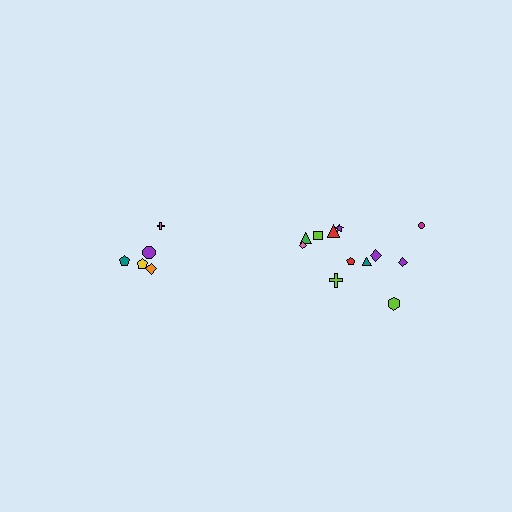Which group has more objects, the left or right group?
The right group.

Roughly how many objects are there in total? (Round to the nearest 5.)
Roughly 15 objects in total.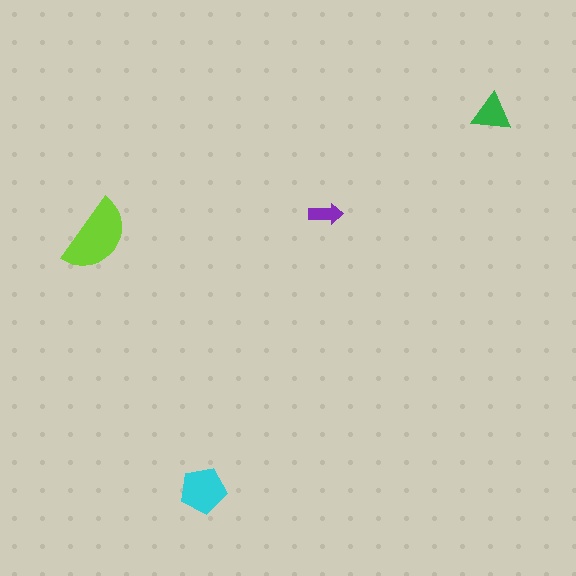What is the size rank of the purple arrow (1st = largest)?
4th.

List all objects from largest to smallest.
The lime semicircle, the cyan pentagon, the green triangle, the purple arrow.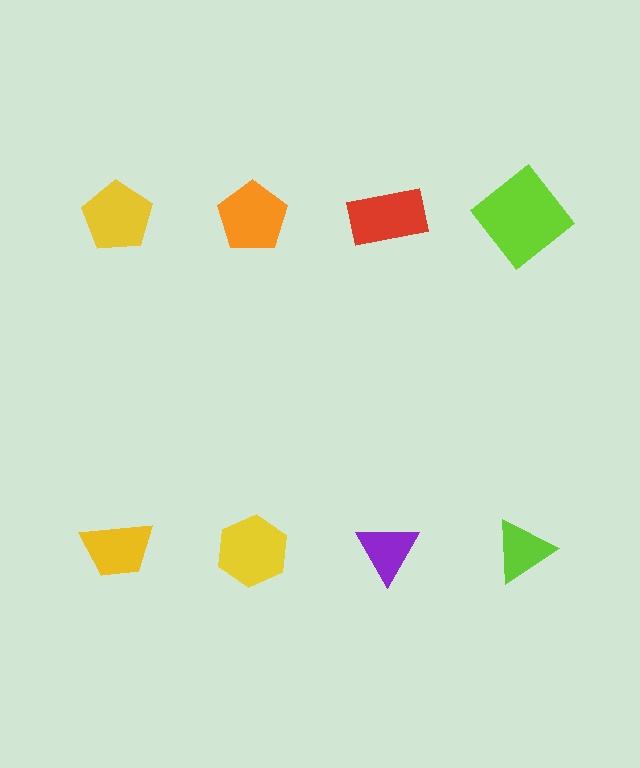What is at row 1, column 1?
A yellow pentagon.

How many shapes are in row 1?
4 shapes.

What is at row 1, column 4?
A lime diamond.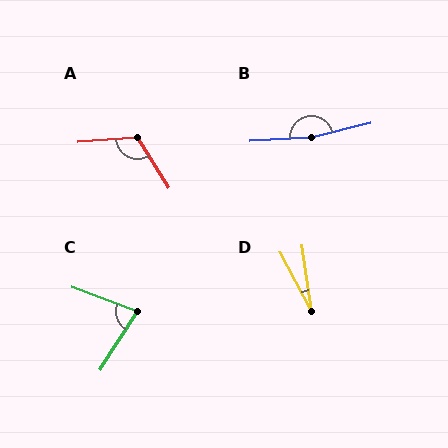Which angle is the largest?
B, at approximately 170 degrees.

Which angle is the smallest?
D, at approximately 20 degrees.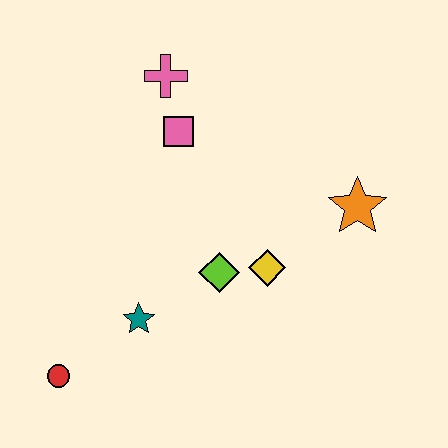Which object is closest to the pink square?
The pink cross is closest to the pink square.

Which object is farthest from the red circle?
The orange star is farthest from the red circle.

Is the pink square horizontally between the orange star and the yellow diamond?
No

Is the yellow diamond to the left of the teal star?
No